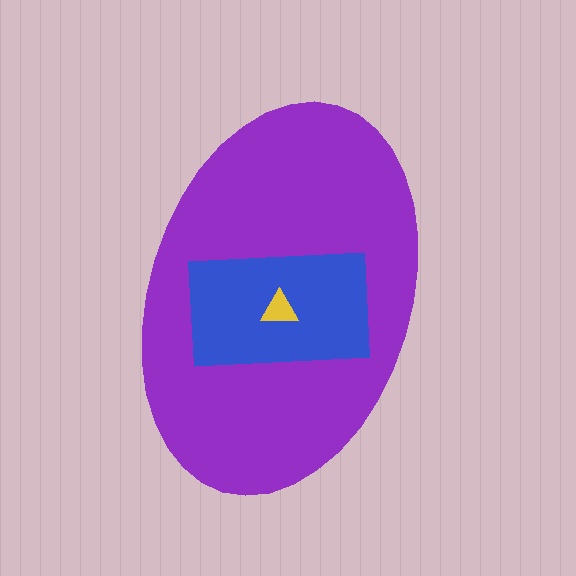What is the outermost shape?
The purple ellipse.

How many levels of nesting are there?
3.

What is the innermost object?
The yellow triangle.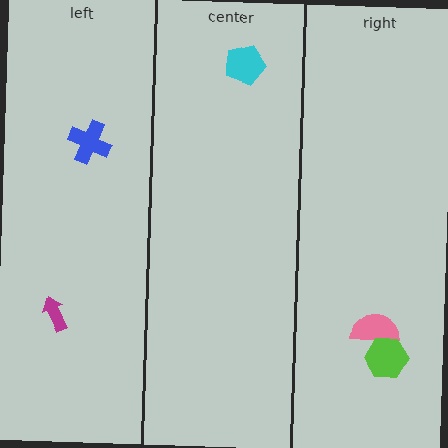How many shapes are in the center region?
1.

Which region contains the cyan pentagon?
The center region.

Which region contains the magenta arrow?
The left region.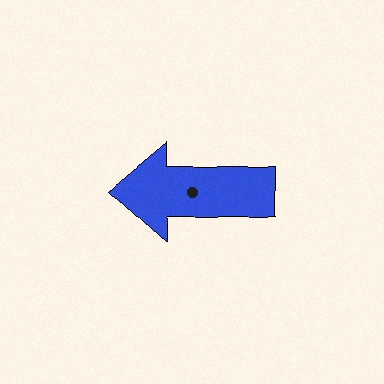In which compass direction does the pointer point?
West.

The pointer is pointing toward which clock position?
Roughly 9 o'clock.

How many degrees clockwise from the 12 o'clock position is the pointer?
Approximately 271 degrees.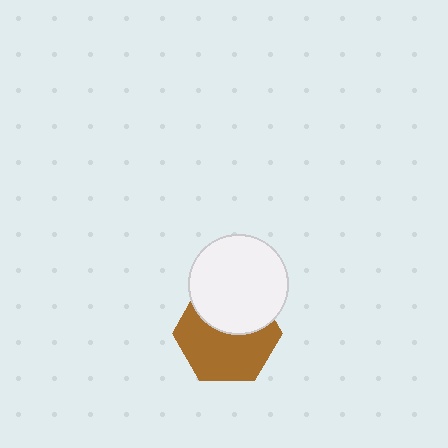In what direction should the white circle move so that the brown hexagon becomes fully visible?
The white circle should move up. That is the shortest direction to clear the overlap and leave the brown hexagon fully visible.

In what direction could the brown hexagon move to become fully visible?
The brown hexagon could move down. That would shift it out from behind the white circle entirely.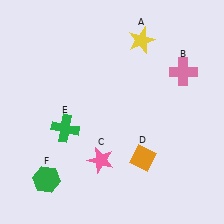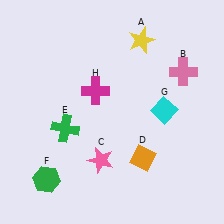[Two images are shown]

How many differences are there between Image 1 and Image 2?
There are 2 differences between the two images.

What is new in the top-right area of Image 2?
A cyan diamond (G) was added in the top-right area of Image 2.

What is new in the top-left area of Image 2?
A magenta cross (H) was added in the top-left area of Image 2.